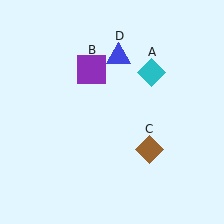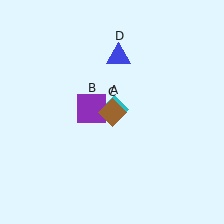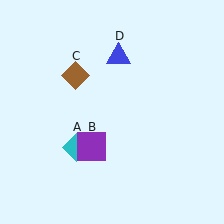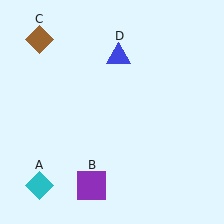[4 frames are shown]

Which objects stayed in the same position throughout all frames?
Blue triangle (object D) remained stationary.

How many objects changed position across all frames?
3 objects changed position: cyan diamond (object A), purple square (object B), brown diamond (object C).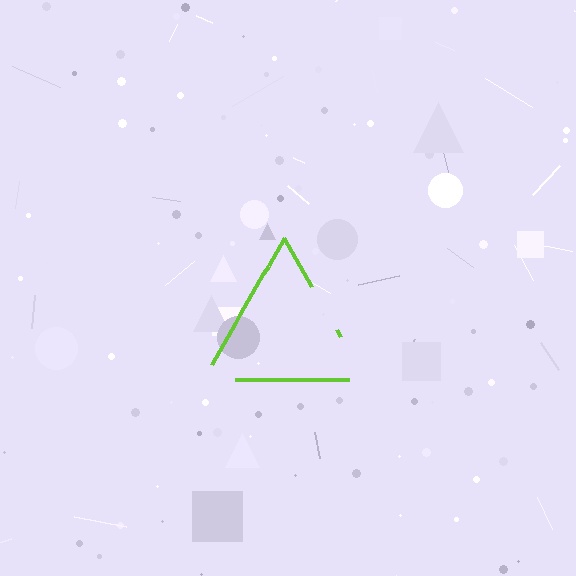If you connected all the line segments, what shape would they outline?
They would outline a triangle.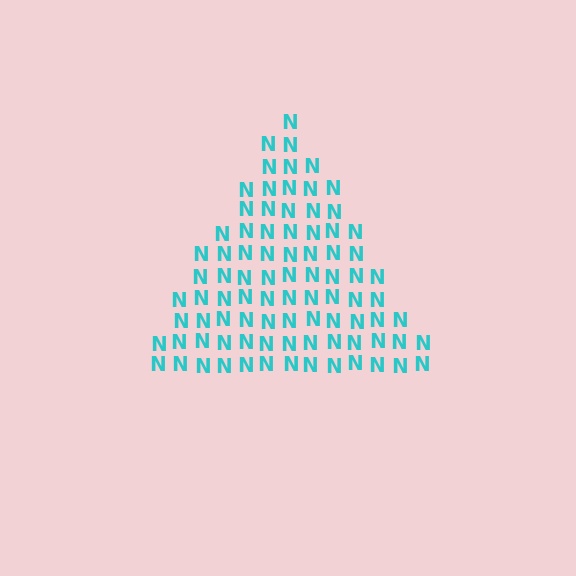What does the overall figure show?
The overall figure shows a triangle.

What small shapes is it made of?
It is made of small letter N's.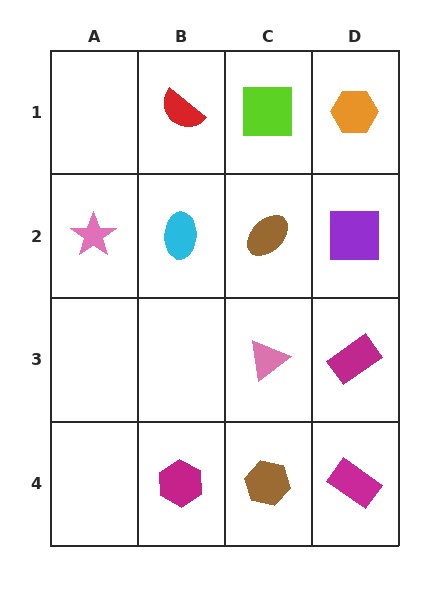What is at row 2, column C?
A brown ellipse.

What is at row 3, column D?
A magenta rectangle.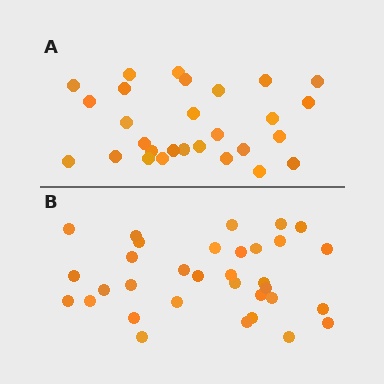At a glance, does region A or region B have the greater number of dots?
Region B (the bottom region) has more dots.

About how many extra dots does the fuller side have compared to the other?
Region B has about 5 more dots than region A.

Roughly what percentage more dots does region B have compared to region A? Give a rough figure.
About 20% more.